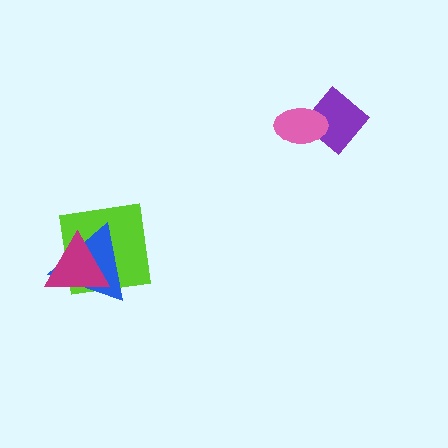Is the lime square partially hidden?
Yes, it is partially covered by another shape.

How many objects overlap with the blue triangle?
2 objects overlap with the blue triangle.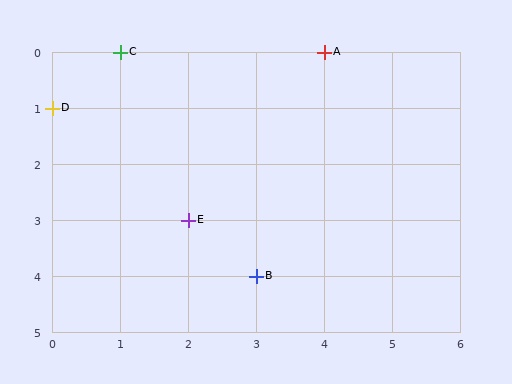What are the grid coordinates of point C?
Point C is at grid coordinates (1, 0).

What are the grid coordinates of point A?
Point A is at grid coordinates (4, 0).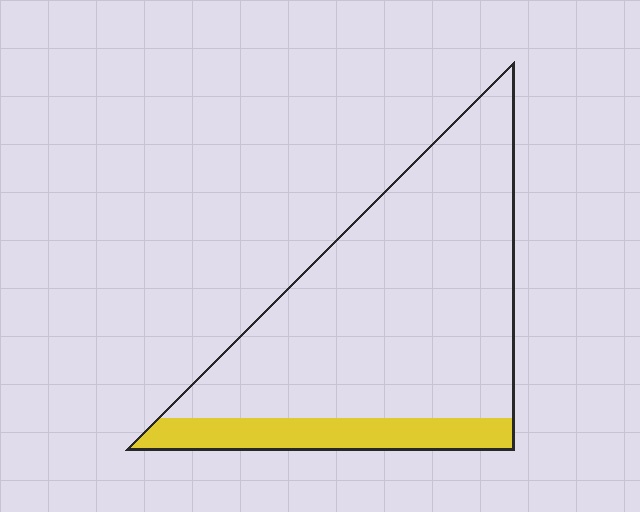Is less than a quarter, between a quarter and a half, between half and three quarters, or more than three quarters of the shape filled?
Less than a quarter.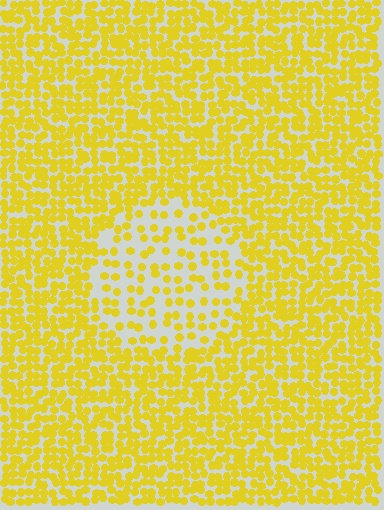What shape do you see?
I see a circle.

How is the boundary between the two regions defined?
The boundary is defined by a change in element density (approximately 2.2x ratio). All elements are the same color, size, and shape.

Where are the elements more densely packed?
The elements are more densely packed outside the circle boundary.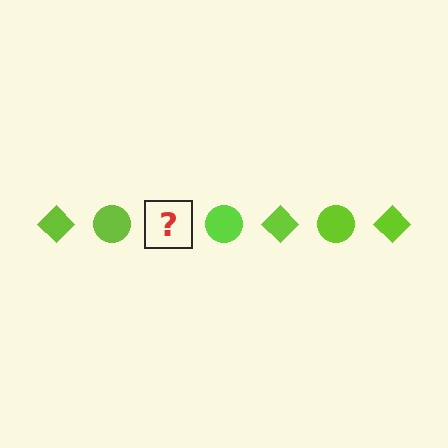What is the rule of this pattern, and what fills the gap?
The rule is that the pattern cycles through diamond, circle shapes in lime. The gap should be filled with a lime diamond.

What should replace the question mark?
The question mark should be replaced with a lime diamond.